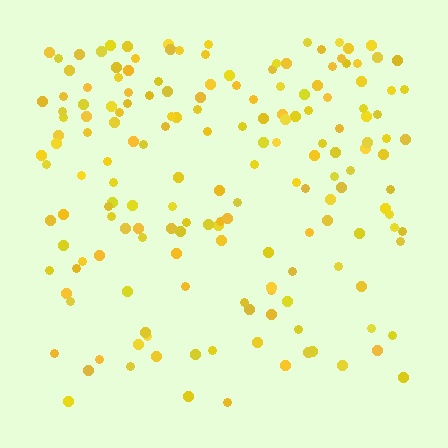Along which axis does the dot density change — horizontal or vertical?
Vertical.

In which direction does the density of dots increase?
From bottom to top, with the top side densest.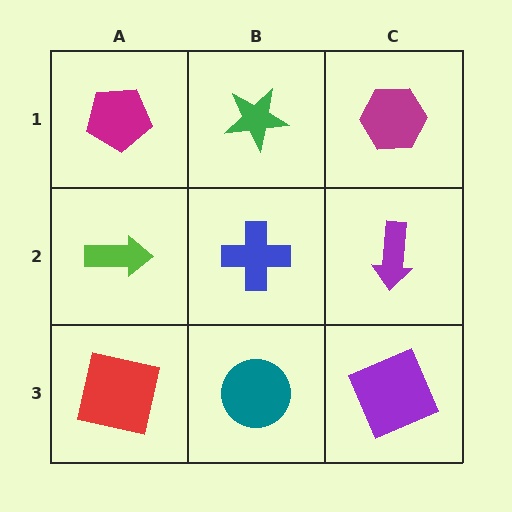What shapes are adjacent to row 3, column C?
A purple arrow (row 2, column C), a teal circle (row 3, column B).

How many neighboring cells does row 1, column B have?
3.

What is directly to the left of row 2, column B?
A lime arrow.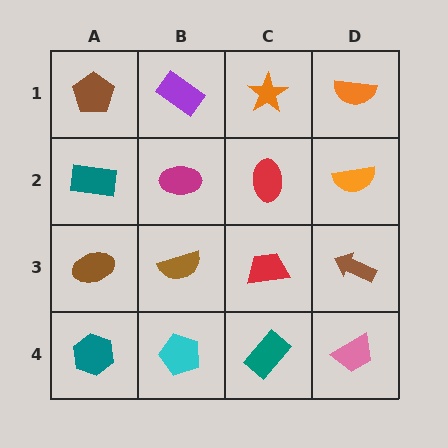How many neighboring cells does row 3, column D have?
3.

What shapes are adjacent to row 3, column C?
A red ellipse (row 2, column C), a teal rectangle (row 4, column C), a brown semicircle (row 3, column B), a brown arrow (row 3, column D).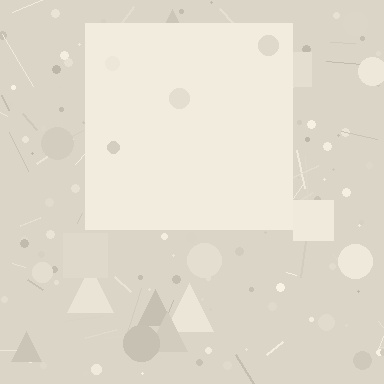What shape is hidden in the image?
A square is hidden in the image.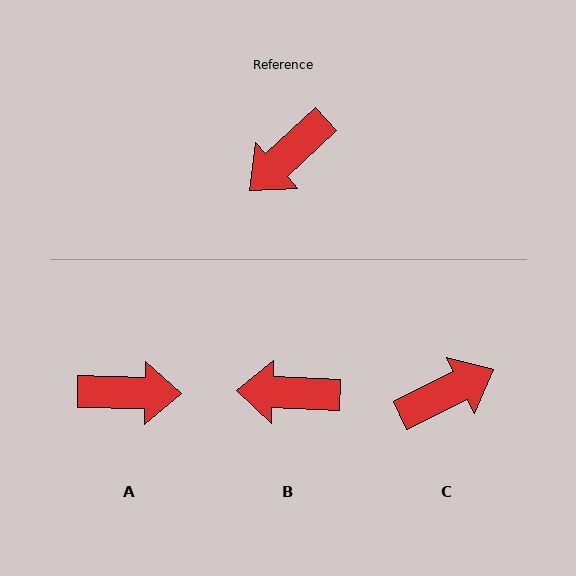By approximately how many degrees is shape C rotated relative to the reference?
Approximately 163 degrees counter-clockwise.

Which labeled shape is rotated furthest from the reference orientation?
C, about 163 degrees away.